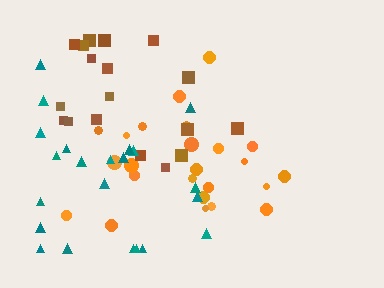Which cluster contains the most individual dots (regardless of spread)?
Orange (24).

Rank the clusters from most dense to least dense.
orange, brown, teal.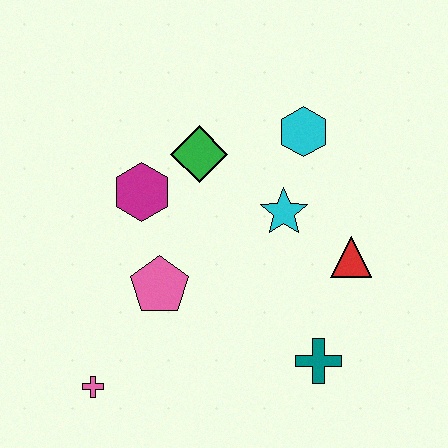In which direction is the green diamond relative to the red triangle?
The green diamond is to the left of the red triangle.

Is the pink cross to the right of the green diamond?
No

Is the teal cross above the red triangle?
No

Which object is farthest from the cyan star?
The pink cross is farthest from the cyan star.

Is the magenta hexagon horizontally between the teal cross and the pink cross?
Yes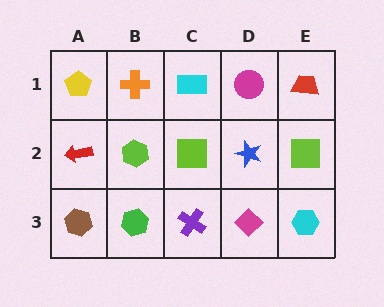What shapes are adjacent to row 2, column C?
A cyan rectangle (row 1, column C), a purple cross (row 3, column C), a lime hexagon (row 2, column B), a blue star (row 2, column D).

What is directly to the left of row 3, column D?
A purple cross.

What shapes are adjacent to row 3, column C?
A lime square (row 2, column C), a green hexagon (row 3, column B), a magenta diamond (row 3, column D).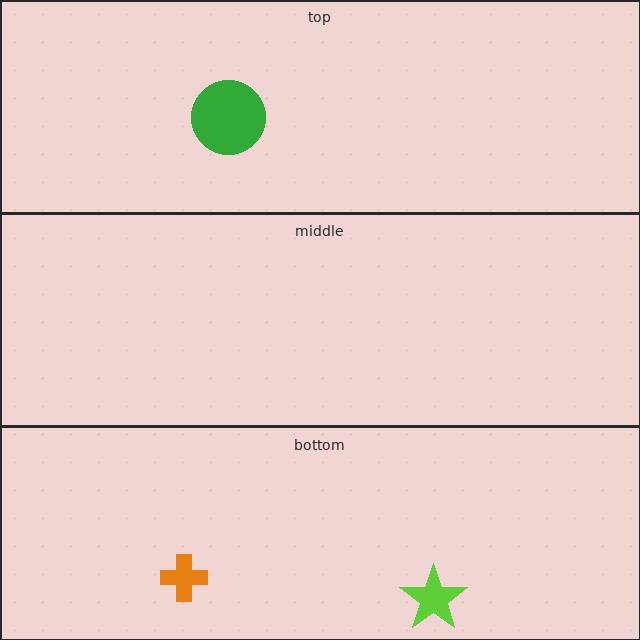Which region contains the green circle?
The top region.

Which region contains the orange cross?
The bottom region.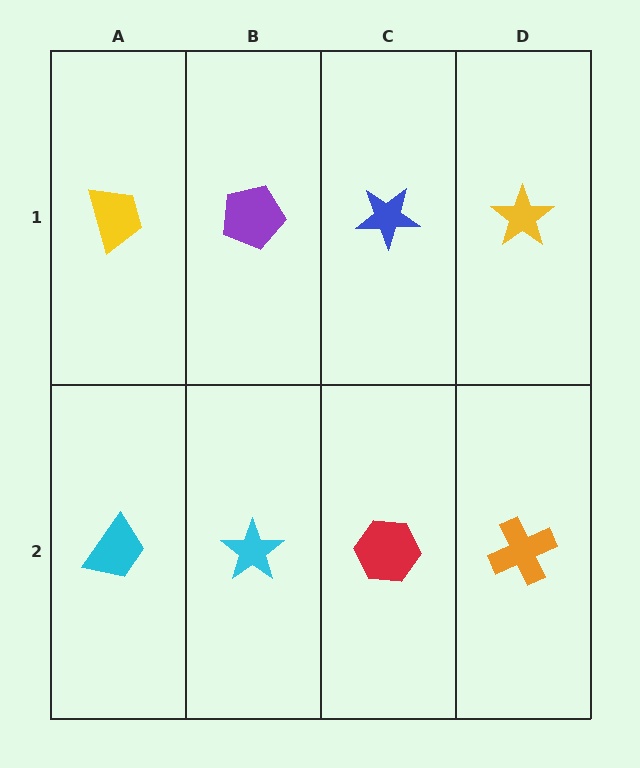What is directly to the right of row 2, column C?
An orange cross.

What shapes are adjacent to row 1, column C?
A red hexagon (row 2, column C), a purple pentagon (row 1, column B), a yellow star (row 1, column D).